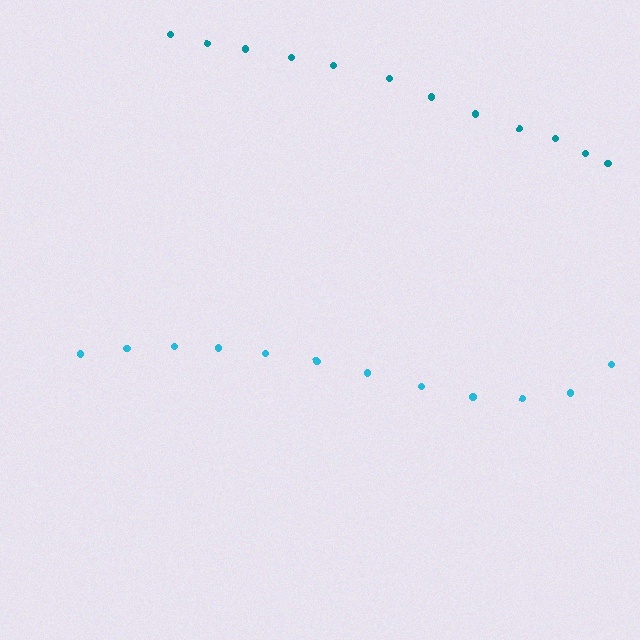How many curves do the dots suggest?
There are 2 distinct paths.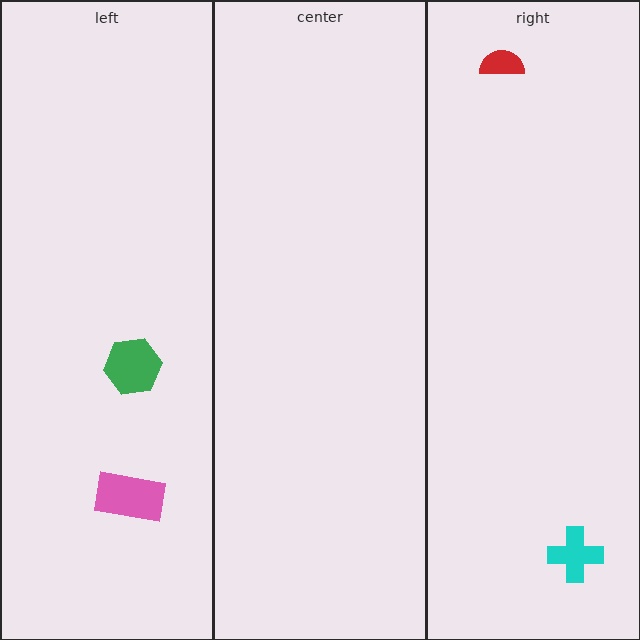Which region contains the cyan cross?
The right region.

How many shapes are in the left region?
2.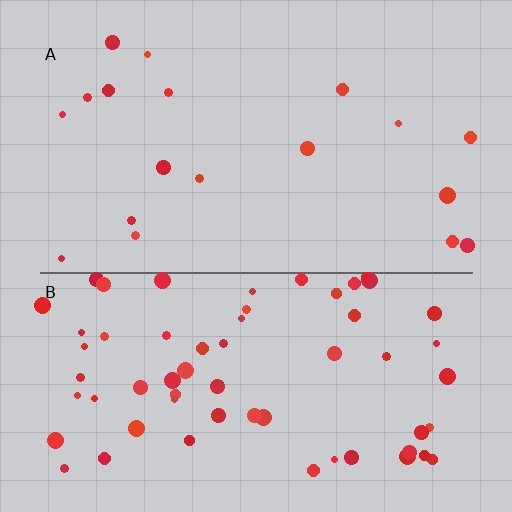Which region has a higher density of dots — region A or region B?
B (the bottom).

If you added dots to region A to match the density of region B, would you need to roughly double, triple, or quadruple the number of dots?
Approximately triple.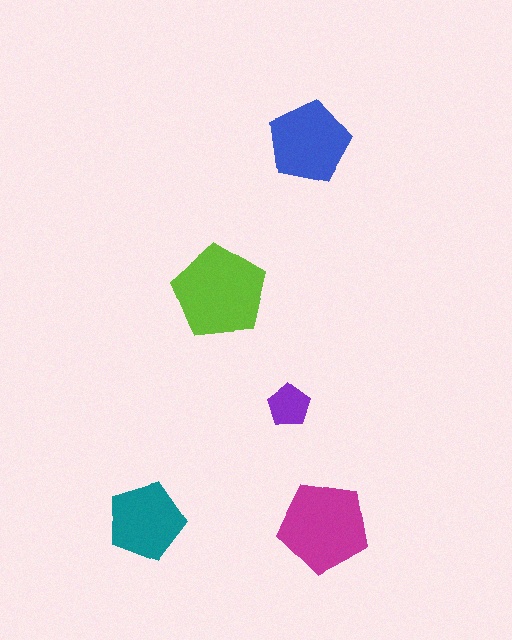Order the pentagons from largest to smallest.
the lime one, the magenta one, the blue one, the teal one, the purple one.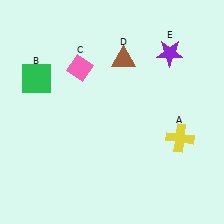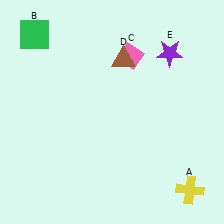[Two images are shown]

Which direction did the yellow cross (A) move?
The yellow cross (A) moved down.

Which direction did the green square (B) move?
The green square (B) moved up.